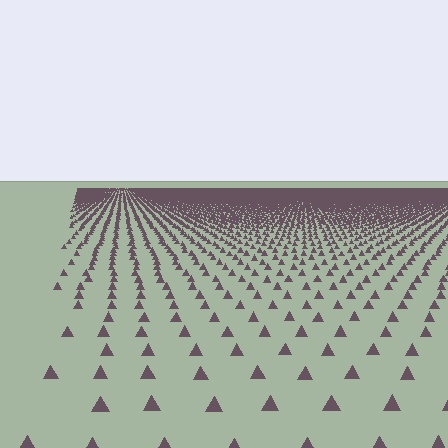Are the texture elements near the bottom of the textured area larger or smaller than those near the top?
Larger. Near the bottom, elements are closer to the viewer and appear at a bigger on-screen size.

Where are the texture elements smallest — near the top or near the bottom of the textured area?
Near the top.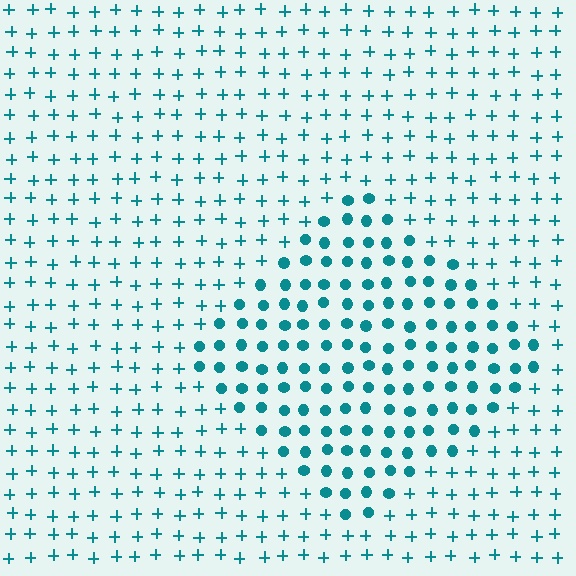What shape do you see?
I see a diamond.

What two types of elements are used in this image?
The image uses circles inside the diamond region and plus signs outside it.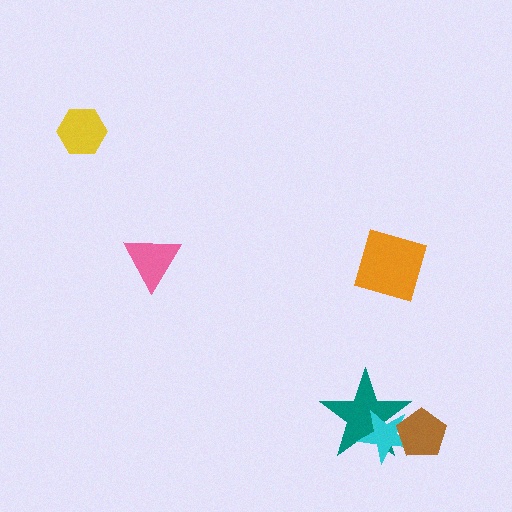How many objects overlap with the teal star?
2 objects overlap with the teal star.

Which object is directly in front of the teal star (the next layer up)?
The cyan star is directly in front of the teal star.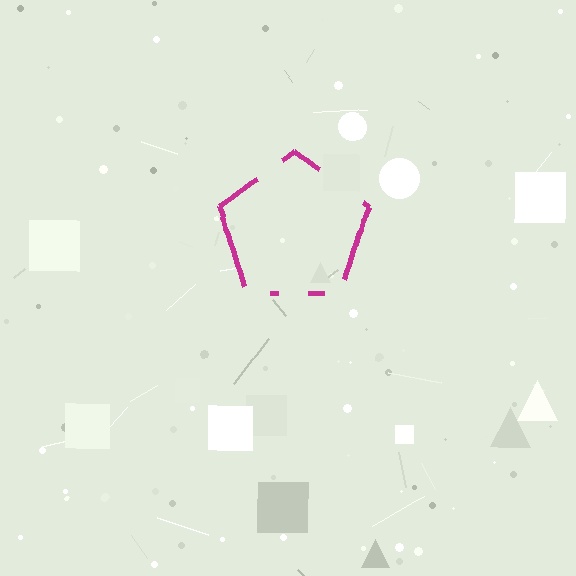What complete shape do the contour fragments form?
The contour fragments form a pentagon.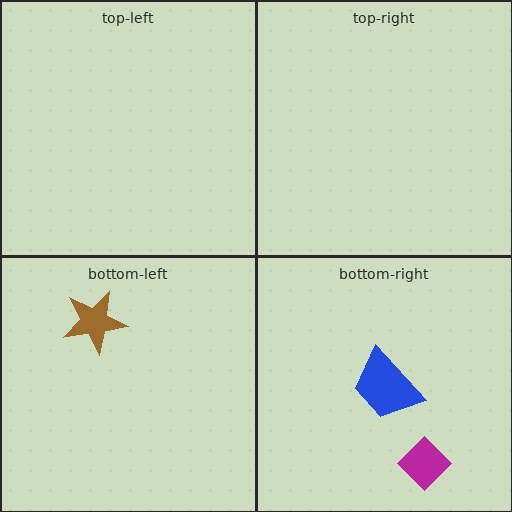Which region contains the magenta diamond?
The bottom-right region.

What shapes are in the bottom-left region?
The brown star.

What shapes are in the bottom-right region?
The magenta diamond, the blue trapezoid.